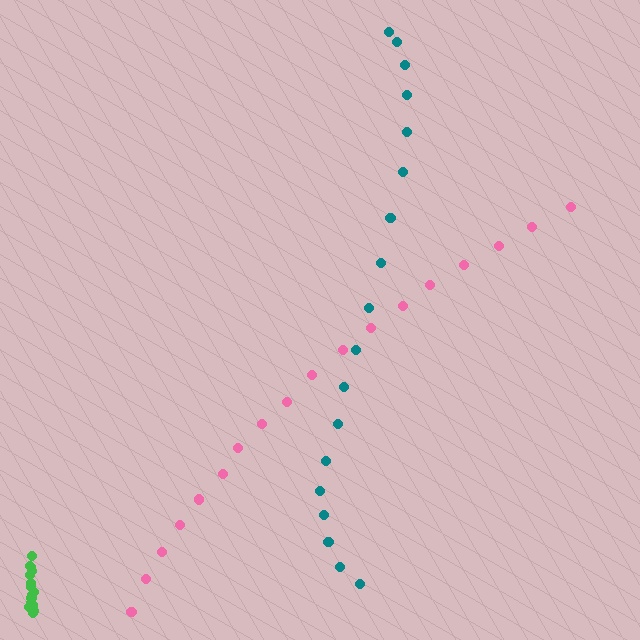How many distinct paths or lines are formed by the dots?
There are 3 distinct paths.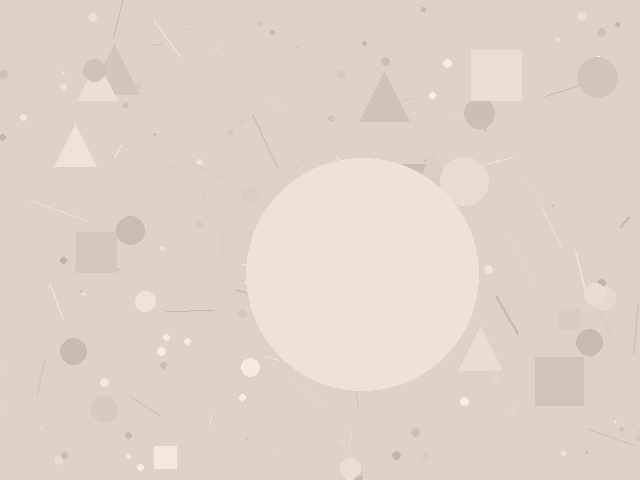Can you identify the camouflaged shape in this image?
The camouflaged shape is a circle.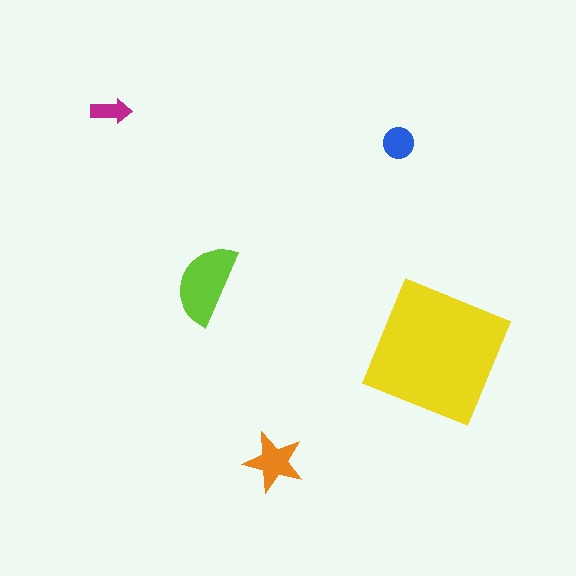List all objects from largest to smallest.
The yellow square, the lime semicircle, the orange star, the blue circle, the magenta arrow.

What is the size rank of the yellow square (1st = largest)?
1st.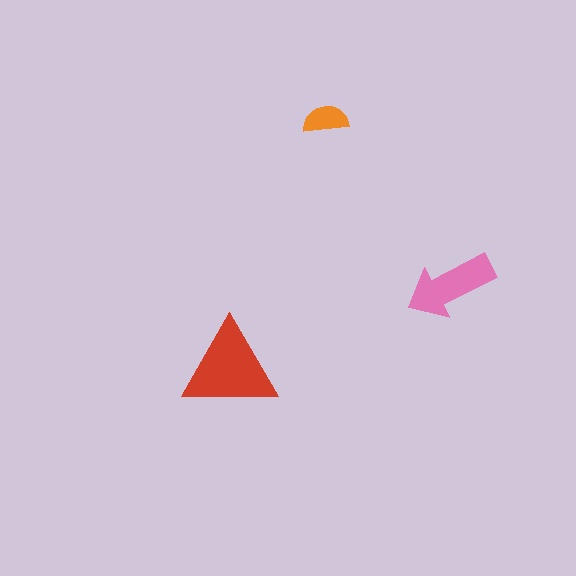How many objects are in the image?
There are 3 objects in the image.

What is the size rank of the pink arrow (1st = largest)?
2nd.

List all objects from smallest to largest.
The orange semicircle, the pink arrow, the red triangle.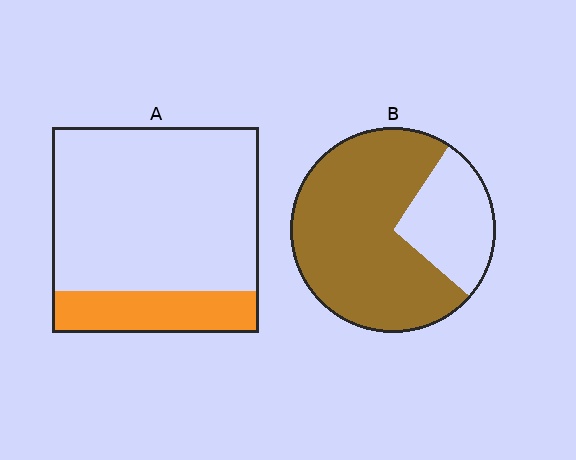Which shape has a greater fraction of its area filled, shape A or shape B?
Shape B.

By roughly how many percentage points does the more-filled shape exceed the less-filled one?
By roughly 55 percentage points (B over A).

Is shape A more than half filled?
No.